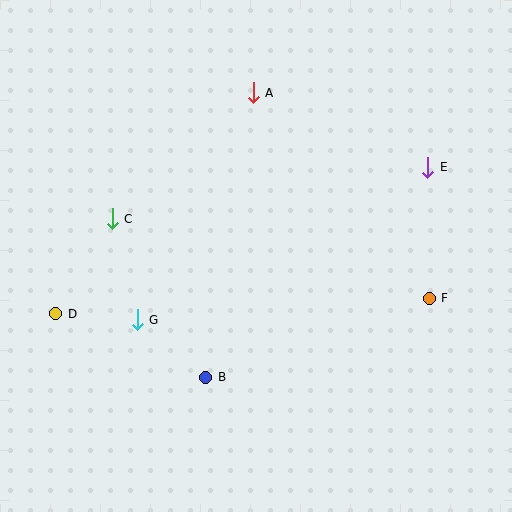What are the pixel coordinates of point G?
Point G is at (137, 320).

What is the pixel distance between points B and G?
The distance between B and G is 90 pixels.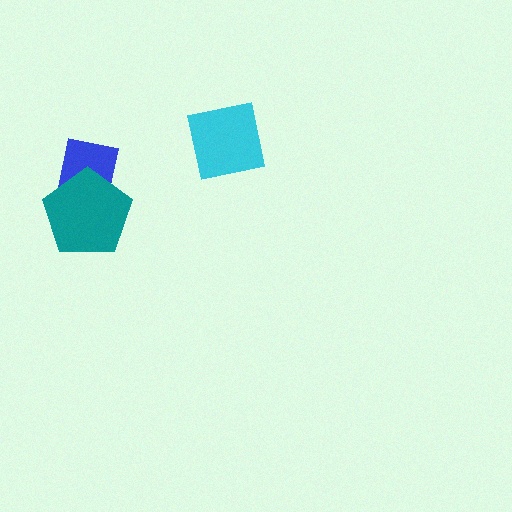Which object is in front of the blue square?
The teal pentagon is in front of the blue square.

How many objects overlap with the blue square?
1 object overlaps with the blue square.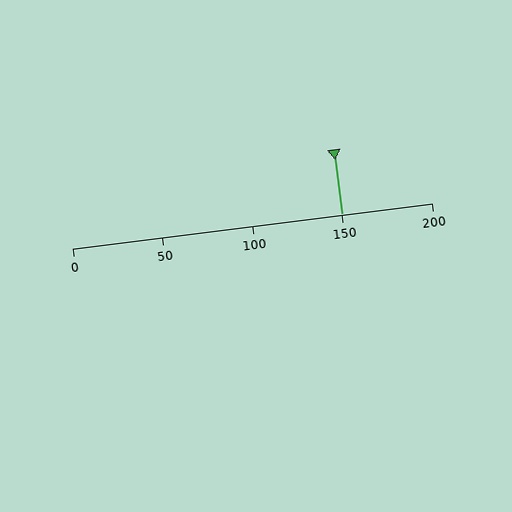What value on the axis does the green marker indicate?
The marker indicates approximately 150.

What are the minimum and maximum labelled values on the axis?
The axis runs from 0 to 200.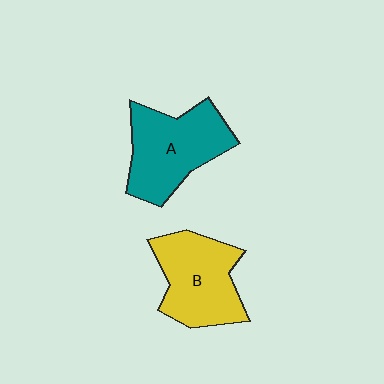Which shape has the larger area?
Shape A (teal).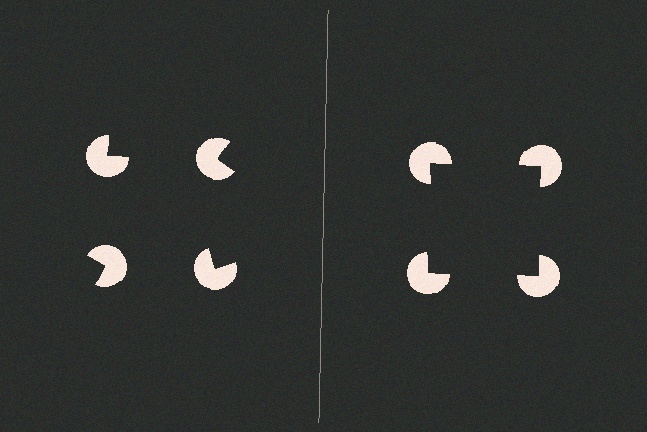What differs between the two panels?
The pac-man discs are positioned identically on both sides; only the wedge orientations differ. On the right they align to a square; on the left they are misaligned.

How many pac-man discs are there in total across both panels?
8 — 4 on each side.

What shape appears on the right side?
An illusory square.